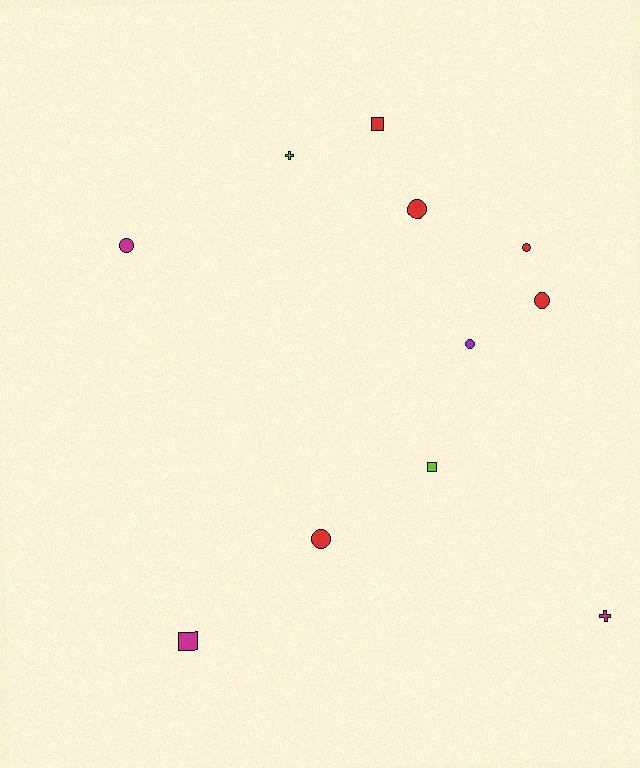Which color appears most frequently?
Red, with 5 objects.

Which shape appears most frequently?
Circle, with 6 objects.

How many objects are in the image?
There are 11 objects.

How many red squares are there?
There is 1 red square.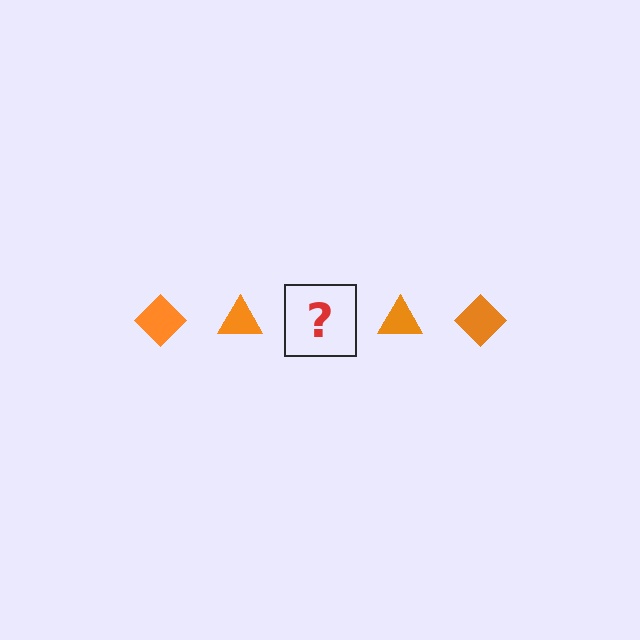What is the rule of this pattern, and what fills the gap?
The rule is that the pattern cycles through diamond, triangle shapes in orange. The gap should be filled with an orange diamond.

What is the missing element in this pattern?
The missing element is an orange diamond.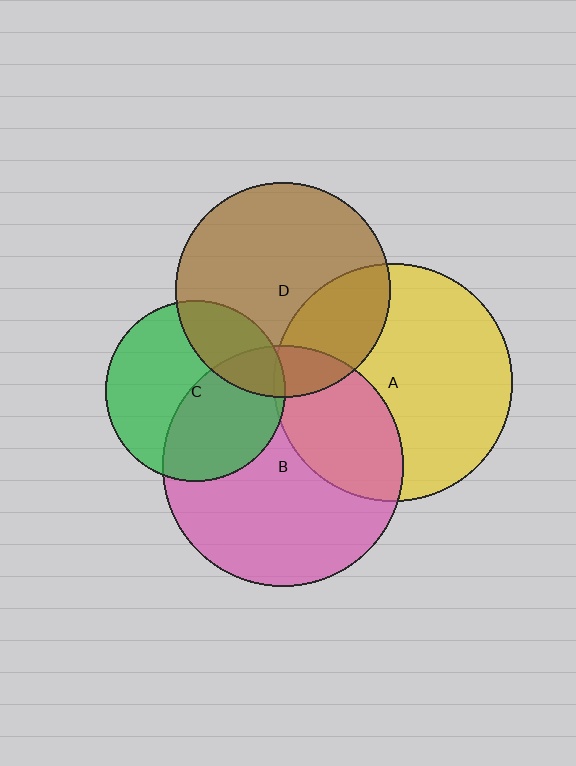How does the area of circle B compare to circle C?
Approximately 1.8 times.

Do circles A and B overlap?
Yes.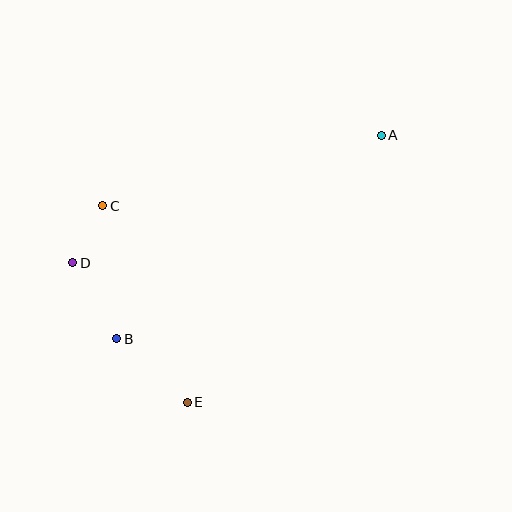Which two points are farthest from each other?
Points A and B are farthest from each other.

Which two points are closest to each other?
Points C and D are closest to each other.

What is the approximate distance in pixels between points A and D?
The distance between A and D is approximately 334 pixels.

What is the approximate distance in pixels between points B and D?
The distance between B and D is approximately 88 pixels.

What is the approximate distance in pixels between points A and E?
The distance between A and E is approximately 330 pixels.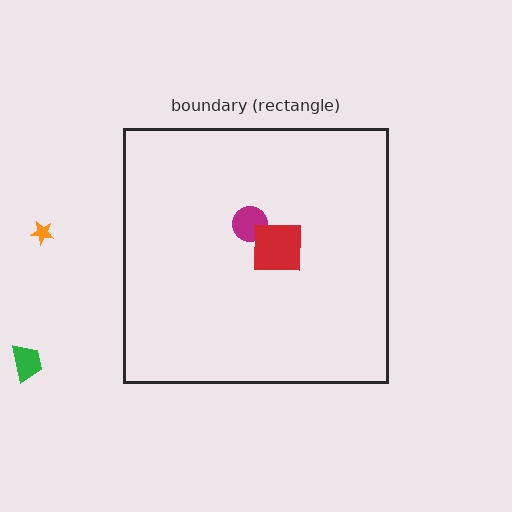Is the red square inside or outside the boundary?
Inside.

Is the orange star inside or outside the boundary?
Outside.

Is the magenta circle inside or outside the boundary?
Inside.